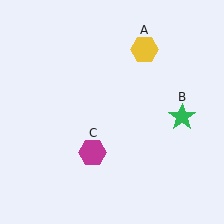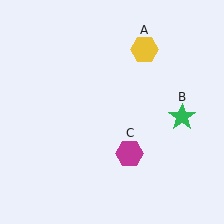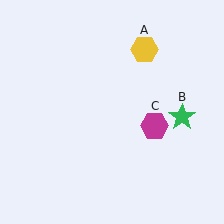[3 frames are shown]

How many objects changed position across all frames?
1 object changed position: magenta hexagon (object C).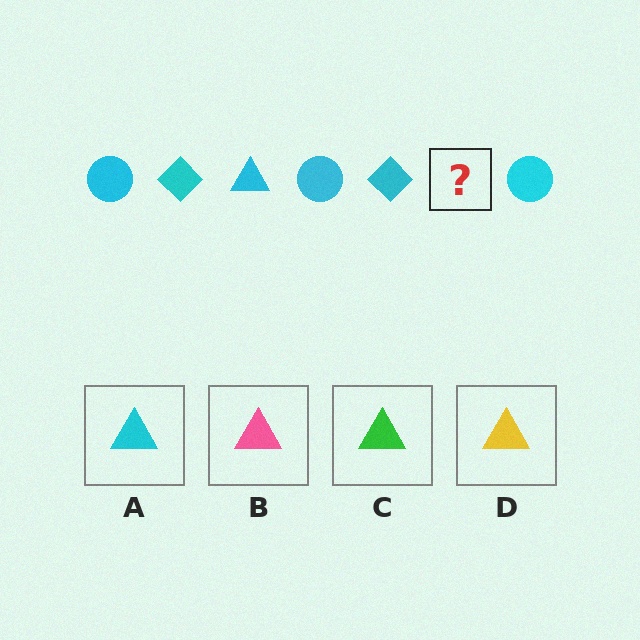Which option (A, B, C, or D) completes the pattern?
A.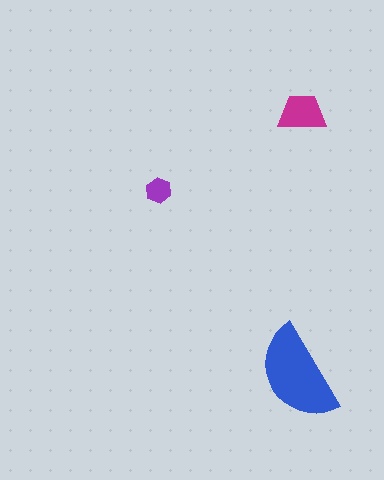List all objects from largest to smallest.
The blue semicircle, the magenta trapezoid, the purple hexagon.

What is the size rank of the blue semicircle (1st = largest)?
1st.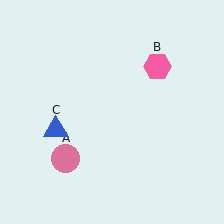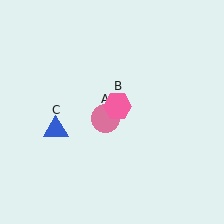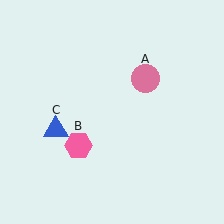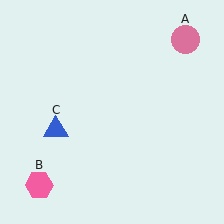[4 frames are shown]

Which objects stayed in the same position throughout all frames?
Blue triangle (object C) remained stationary.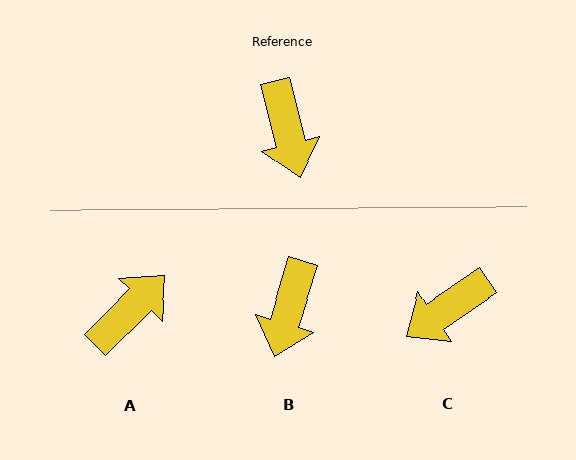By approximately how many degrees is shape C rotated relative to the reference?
Approximately 70 degrees clockwise.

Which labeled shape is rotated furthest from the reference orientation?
A, about 120 degrees away.